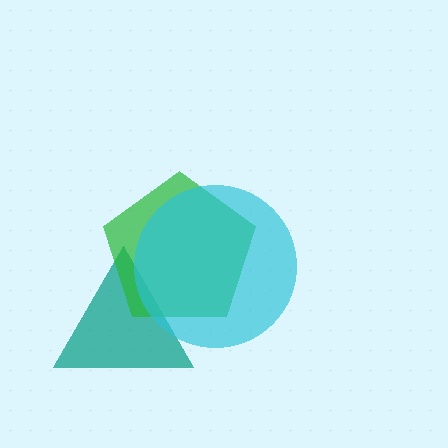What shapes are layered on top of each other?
The layered shapes are: a teal triangle, a green pentagon, a cyan circle.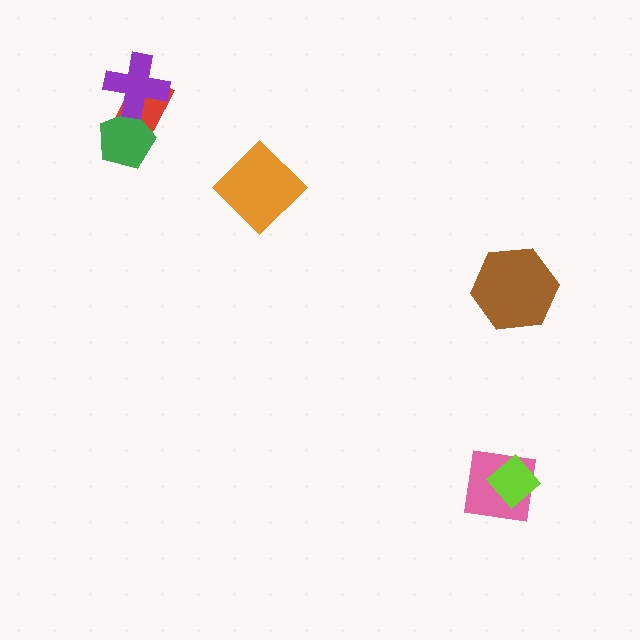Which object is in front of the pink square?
The lime diamond is in front of the pink square.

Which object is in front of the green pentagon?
The purple cross is in front of the green pentagon.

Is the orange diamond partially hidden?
No, no other shape covers it.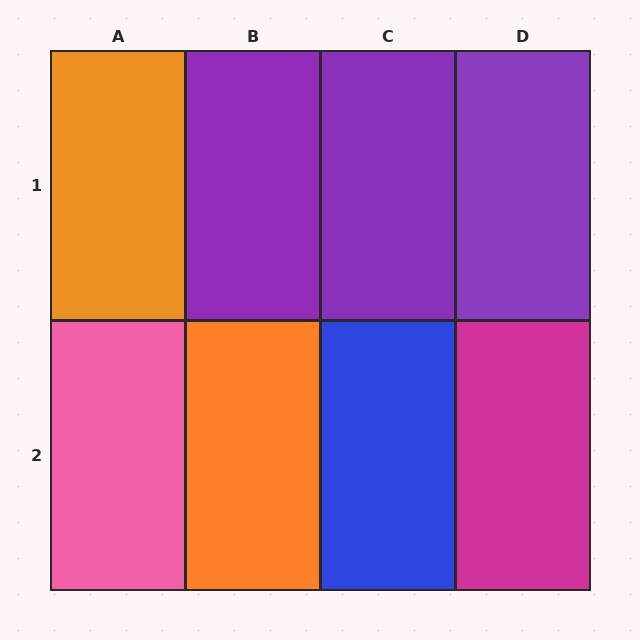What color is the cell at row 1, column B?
Purple.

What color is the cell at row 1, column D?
Purple.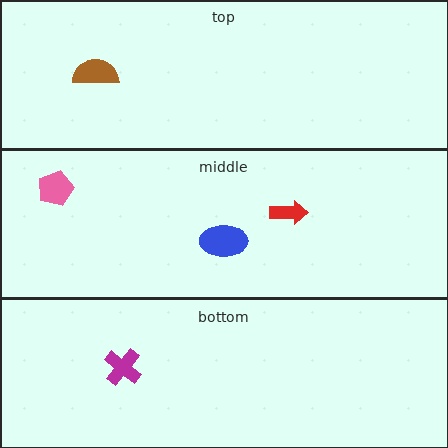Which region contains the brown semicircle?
The top region.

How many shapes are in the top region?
1.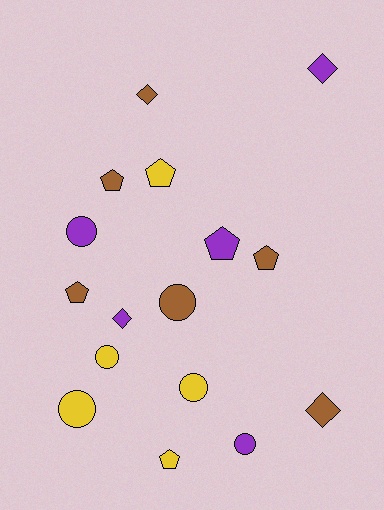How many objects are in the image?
There are 16 objects.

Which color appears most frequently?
Brown, with 6 objects.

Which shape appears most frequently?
Circle, with 6 objects.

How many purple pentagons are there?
There is 1 purple pentagon.